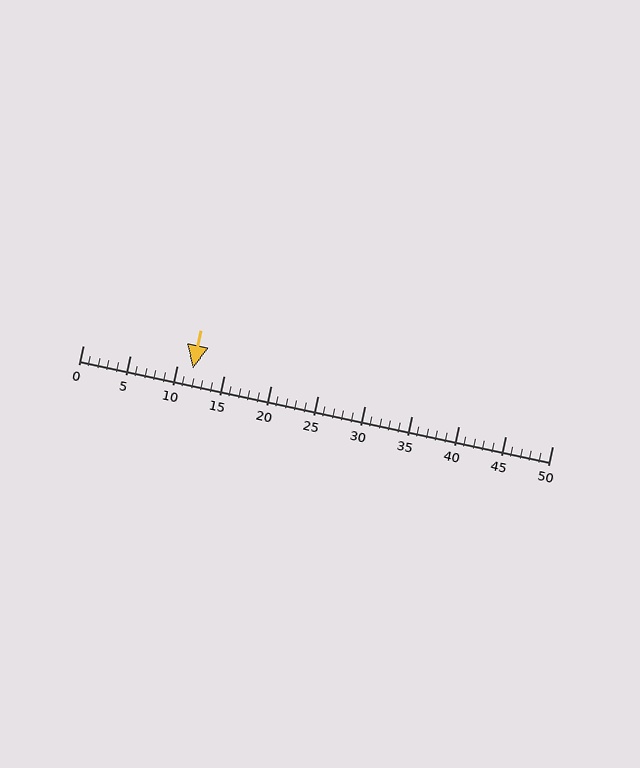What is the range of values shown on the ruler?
The ruler shows values from 0 to 50.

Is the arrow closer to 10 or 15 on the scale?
The arrow is closer to 10.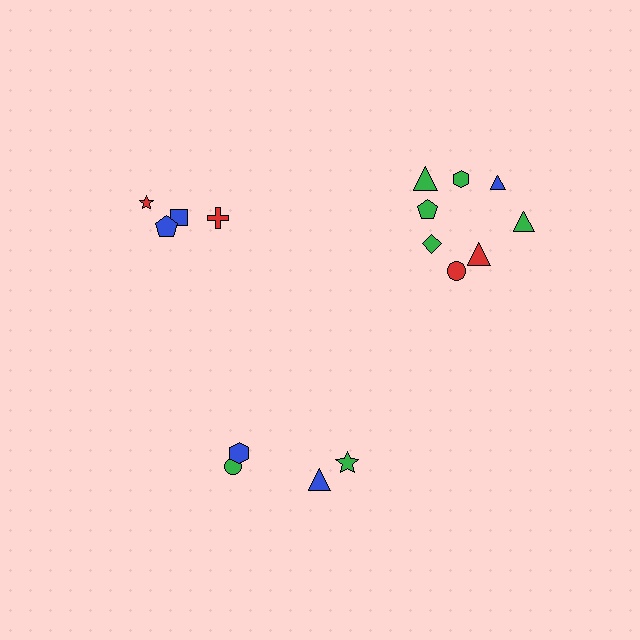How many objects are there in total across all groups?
There are 16 objects.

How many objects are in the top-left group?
There are 4 objects.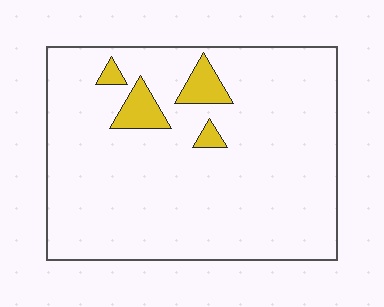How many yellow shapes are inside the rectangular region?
4.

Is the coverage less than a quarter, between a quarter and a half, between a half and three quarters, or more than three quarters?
Less than a quarter.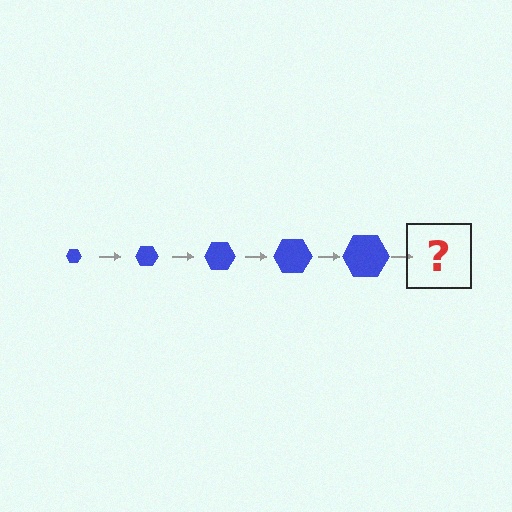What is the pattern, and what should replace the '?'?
The pattern is that the hexagon gets progressively larger each step. The '?' should be a blue hexagon, larger than the previous one.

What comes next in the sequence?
The next element should be a blue hexagon, larger than the previous one.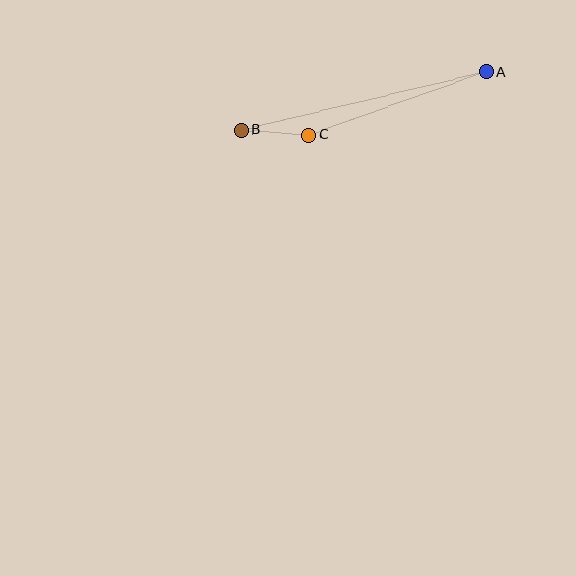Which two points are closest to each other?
Points B and C are closest to each other.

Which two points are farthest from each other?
Points A and B are farthest from each other.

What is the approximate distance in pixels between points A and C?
The distance between A and C is approximately 188 pixels.